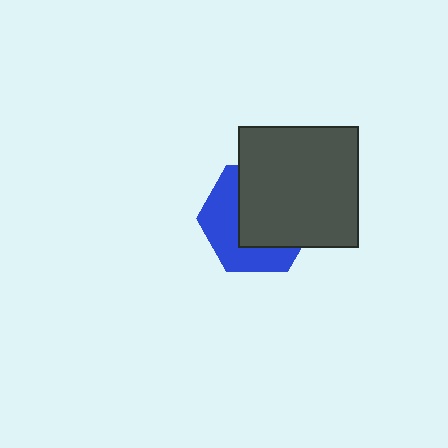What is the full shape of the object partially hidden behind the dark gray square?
The partially hidden object is a blue hexagon.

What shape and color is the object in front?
The object in front is a dark gray square.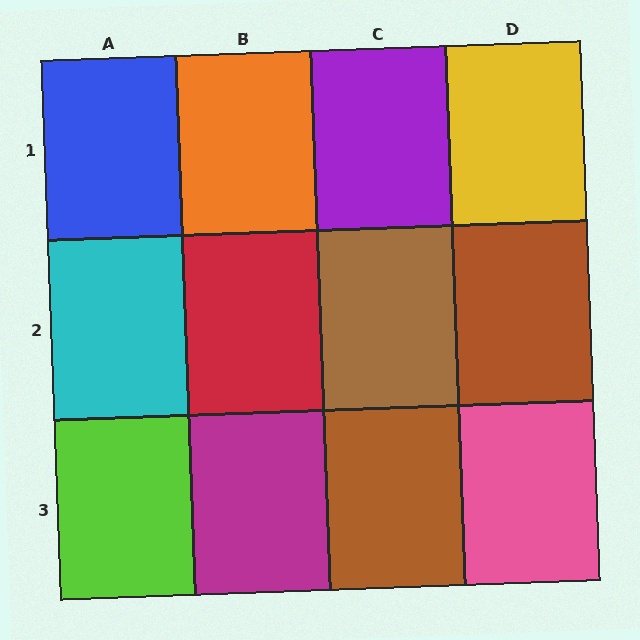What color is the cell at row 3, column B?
Magenta.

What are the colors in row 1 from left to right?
Blue, orange, purple, yellow.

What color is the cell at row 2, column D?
Brown.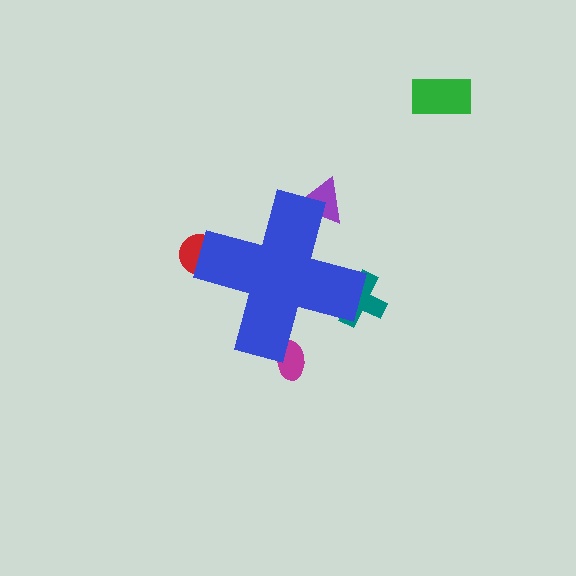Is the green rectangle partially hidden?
No, the green rectangle is fully visible.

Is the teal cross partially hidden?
Yes, the teal cross is partially hidden behind the blue cross.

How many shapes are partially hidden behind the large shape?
4 shapes are partially hidden.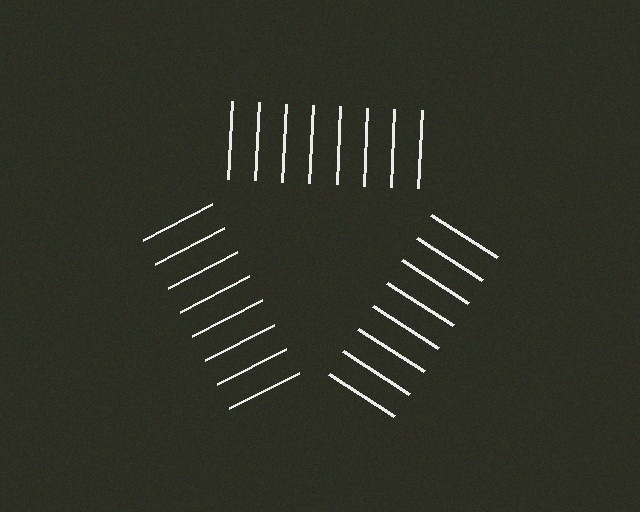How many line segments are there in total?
24 — 8 along each of the 3 edges.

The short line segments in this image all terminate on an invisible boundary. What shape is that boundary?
An illusory triangle — the line segments terminate on its edges but no continuous stroke is drawn.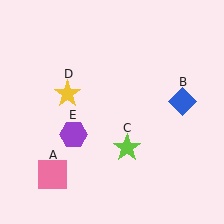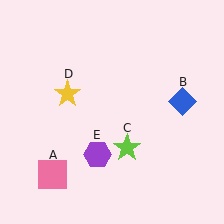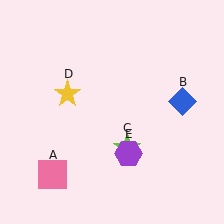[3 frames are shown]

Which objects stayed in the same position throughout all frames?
Pink square (object A) and blue diamond (object B) and lime star (object C) and yellow star (object D) remained stationary.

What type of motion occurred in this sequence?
The purple hexagon (object E) rotated counterclockwise around the center of the scene.